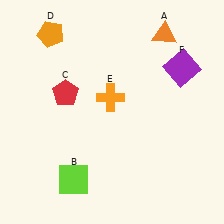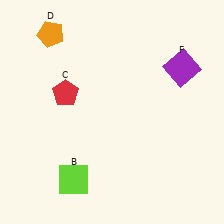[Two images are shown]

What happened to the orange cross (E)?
The orange cross (E) was removed in Image 2. It was in the top-left area of Image 1.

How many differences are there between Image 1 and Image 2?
There are 2 differences between the two images.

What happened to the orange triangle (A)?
The orange triangle (A) was removed in Image 2. It was in the top-right area of Image 1.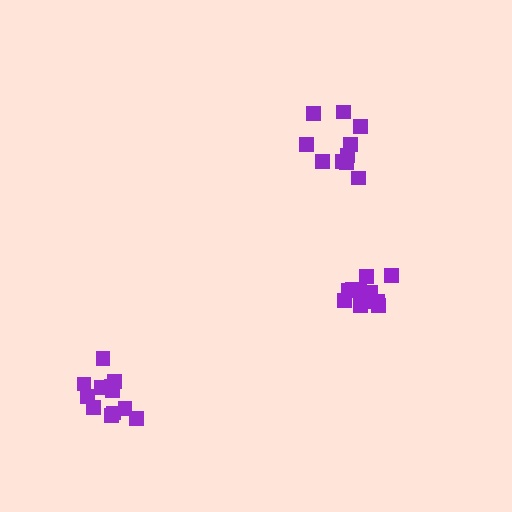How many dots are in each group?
Group 1: 12 dots, Group 2: 11 dots, Group 3: 11 dots (34 total).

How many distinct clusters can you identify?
There are 3 distinct clusters.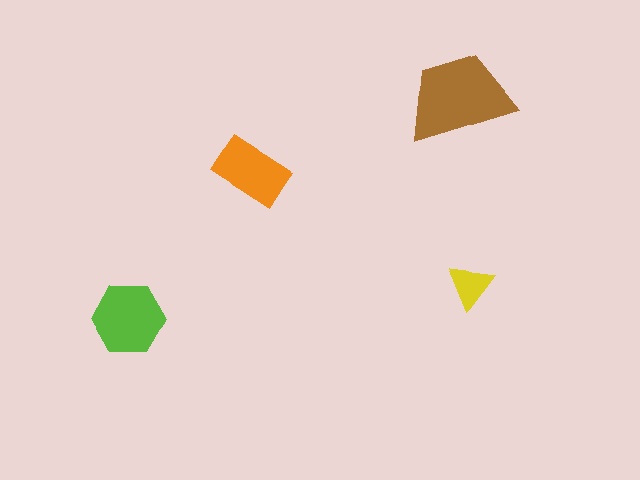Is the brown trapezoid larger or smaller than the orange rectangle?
Larger.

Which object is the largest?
The brown trapezoid.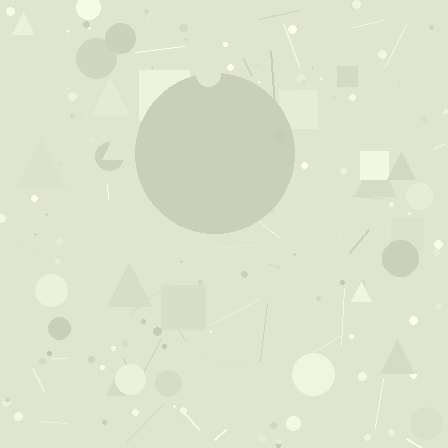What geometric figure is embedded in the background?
A circle is embedded in the background.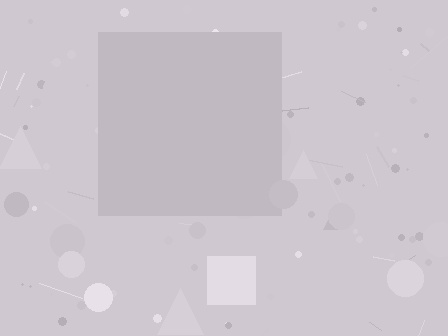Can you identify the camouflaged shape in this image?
The camouflaged shape is a square.